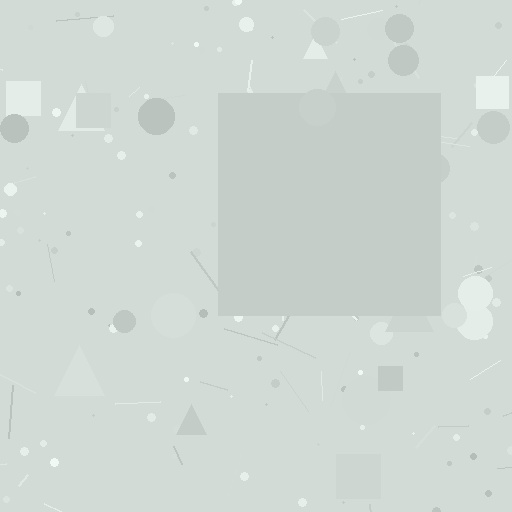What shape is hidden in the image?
A square is hidden in the image.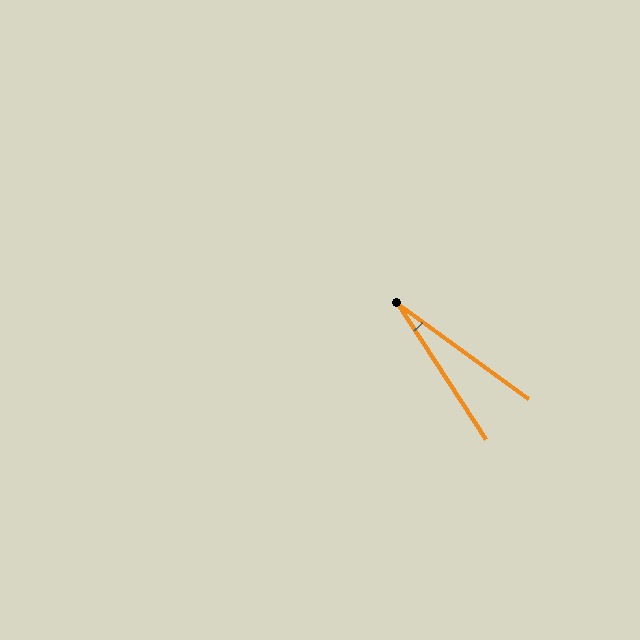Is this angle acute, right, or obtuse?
It is acute.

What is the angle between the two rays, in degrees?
Approximately 21 degrees.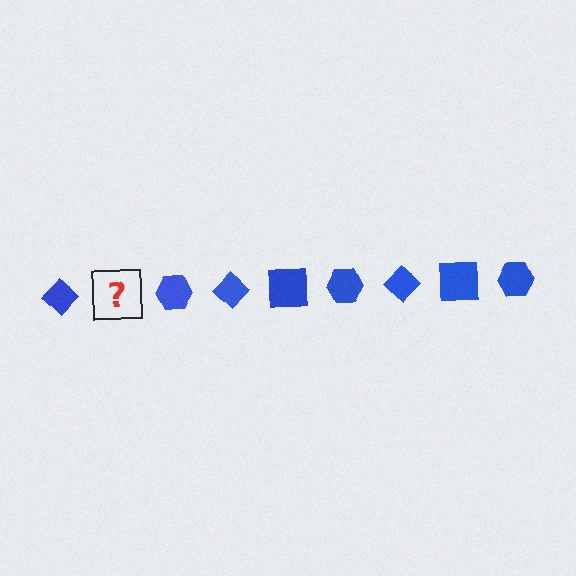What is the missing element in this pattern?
The missing element is a blue square.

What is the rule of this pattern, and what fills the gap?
The rule is that the pattern cycles through diamond, square, hexagon shapes in blue. The gap should be filled with a blue square.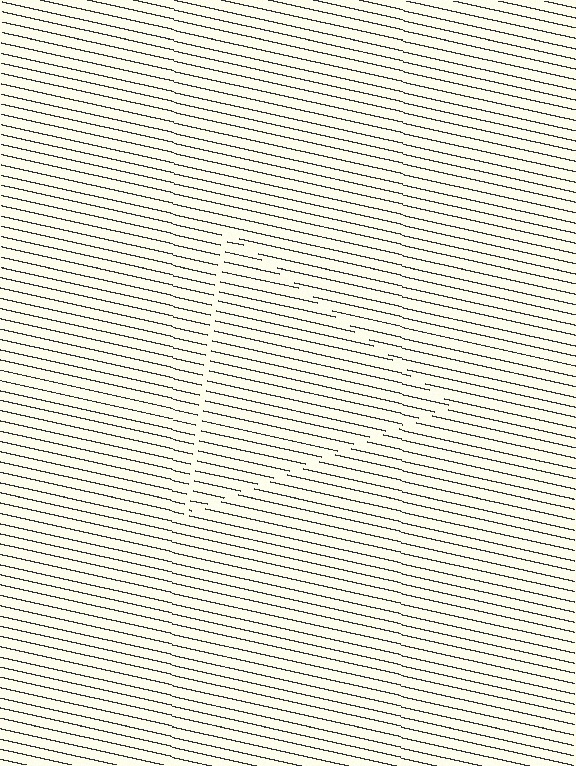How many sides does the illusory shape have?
3 sides — the line-ends trace a triangle.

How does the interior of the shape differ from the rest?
The interior of the shape contains the same grating, shifted by half a period — the contour is defined by the phase discontinuity where line-ends from the inner and outer gratings abut.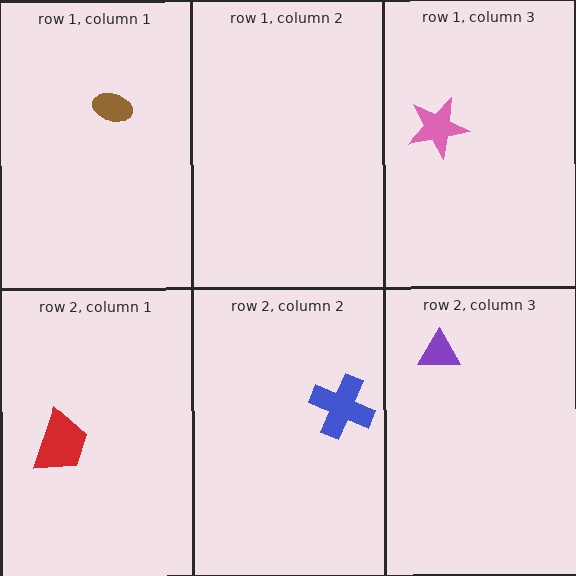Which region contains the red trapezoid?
The row 2, column 1 region.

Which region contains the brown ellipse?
The row 1, column 1 region.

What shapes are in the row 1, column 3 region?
The pink star.